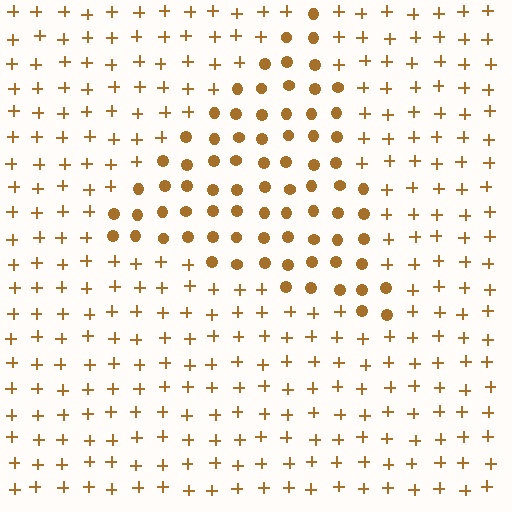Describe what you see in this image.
The image is filled with small brown elements arranged in a uniform grid. A triangle-shaped region contains circles, while the surrounding area contains plus signs. The boundary is defined purely by the change in element shape.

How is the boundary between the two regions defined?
The boundary is defined by a change in element shape: circles inside vs. plus signs outside. All elements share the same color and spacing.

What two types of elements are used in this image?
The image uses circles inside the triangle region and plus signs outside it.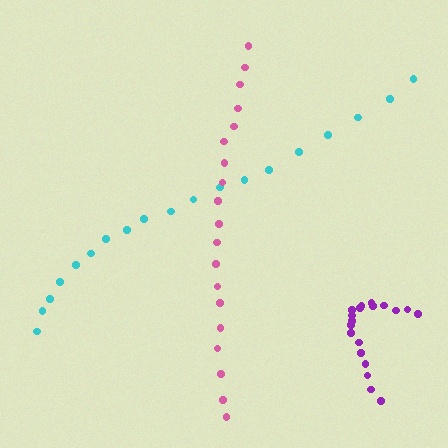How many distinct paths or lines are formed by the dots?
There are 3 distinct paths.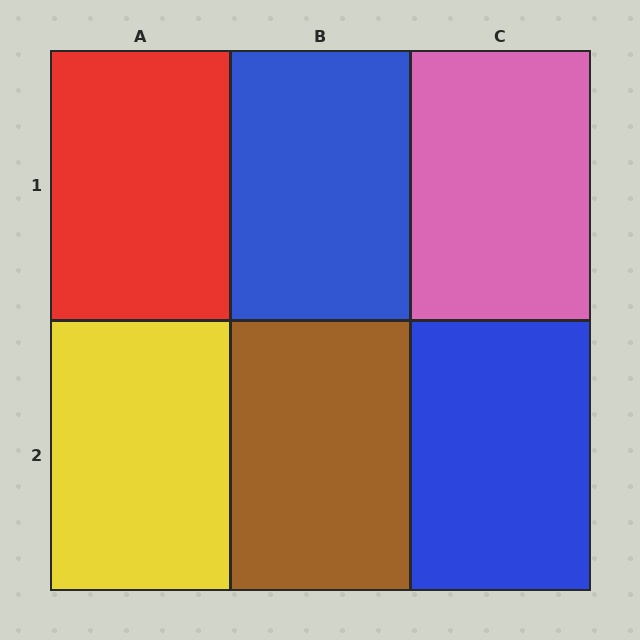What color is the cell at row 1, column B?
Blue.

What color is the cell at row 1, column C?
Pink.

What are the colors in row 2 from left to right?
Yellow, brown, blue.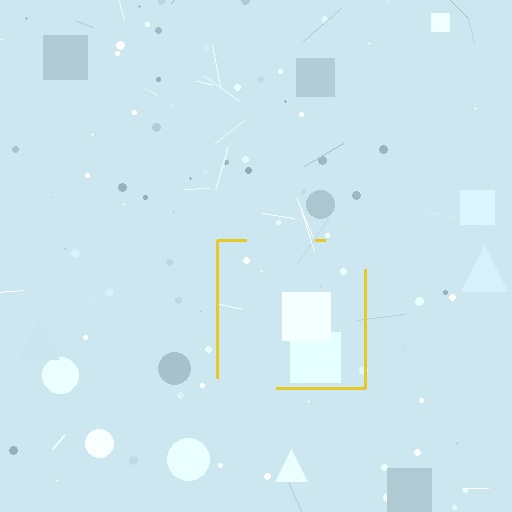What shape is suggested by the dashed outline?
The dashed outline suggests a square.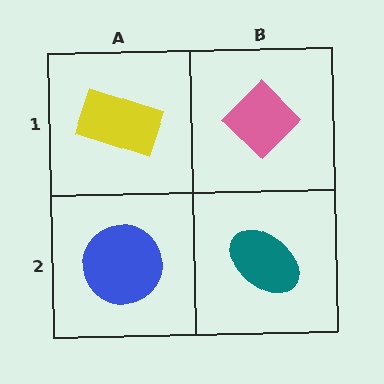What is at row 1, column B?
A pink diamond.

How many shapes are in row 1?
2 shapes.